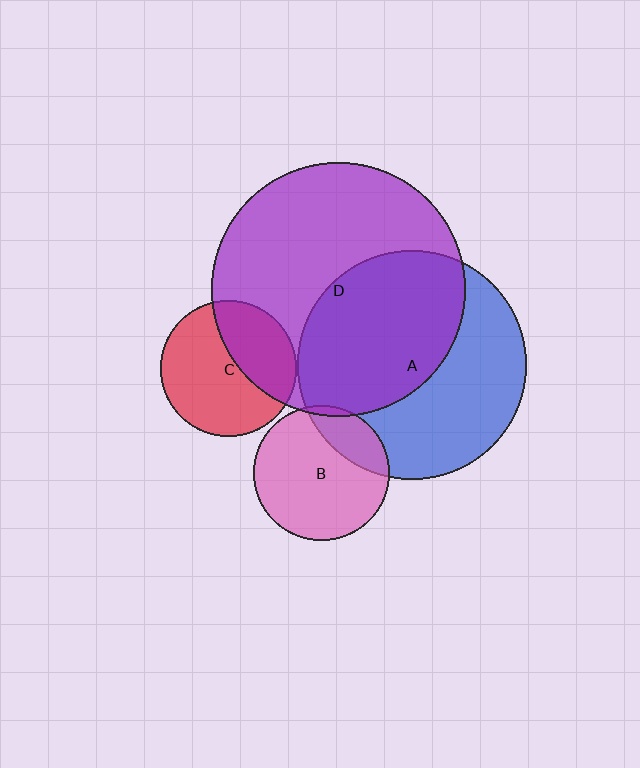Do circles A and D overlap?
Yes.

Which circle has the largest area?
Circle D (purple).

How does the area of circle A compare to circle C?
Approximately 2.8 times.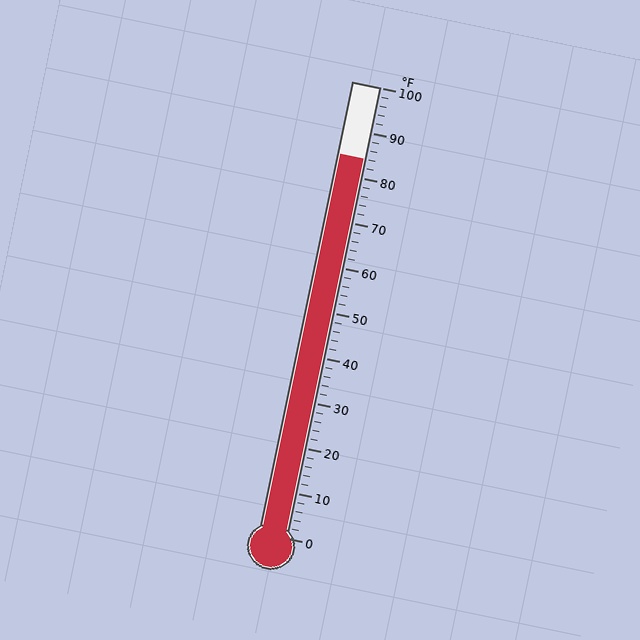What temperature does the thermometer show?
The thermometer shows approximately 84°F.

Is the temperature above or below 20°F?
The temperature is above 20°F.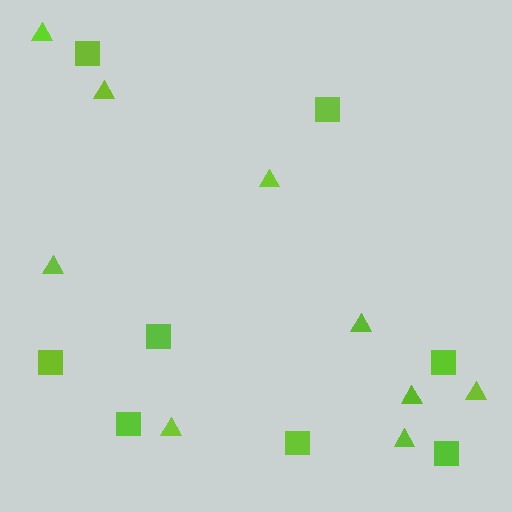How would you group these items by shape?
There are 2 groups: one group of triangles (9) and one group of squares (8).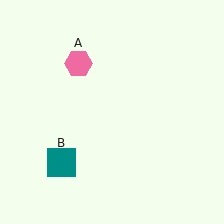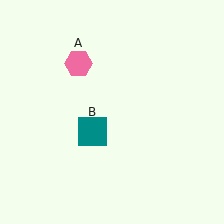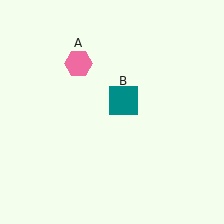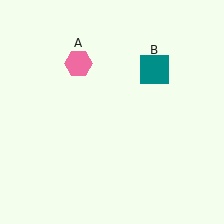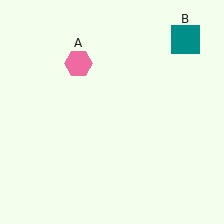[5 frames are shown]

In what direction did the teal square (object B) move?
The teal square (object B) moved up and to the right.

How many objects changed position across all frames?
1 object changed position: teal square (object B).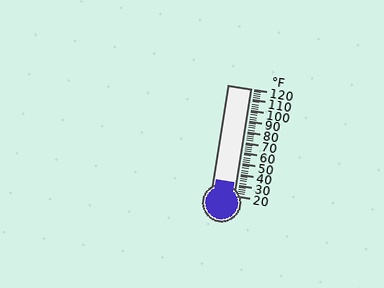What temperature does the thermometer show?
The thermometer shows approximately 32°F.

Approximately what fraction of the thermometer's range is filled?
The thermometer is filled to approximately 10% of its range.